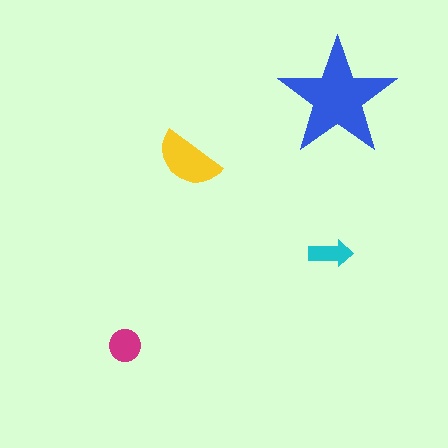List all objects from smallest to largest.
The cyan arrow, the magenta circle, the yellow semicircle, the blue star.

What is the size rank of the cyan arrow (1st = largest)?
4th.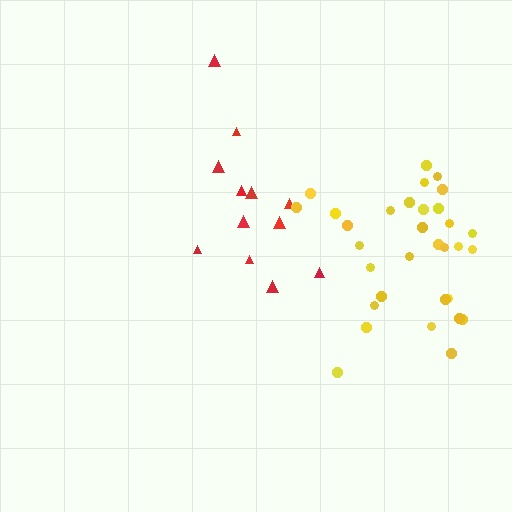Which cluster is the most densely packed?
Yellow.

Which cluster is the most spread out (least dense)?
Red.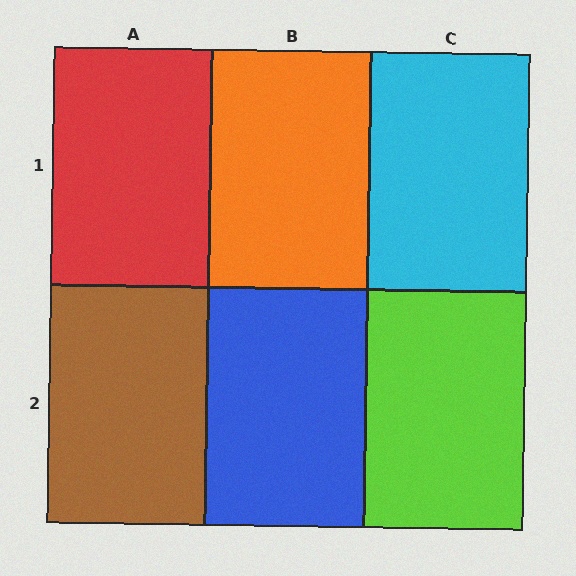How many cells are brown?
1 cell is brown.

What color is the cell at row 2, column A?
Brown.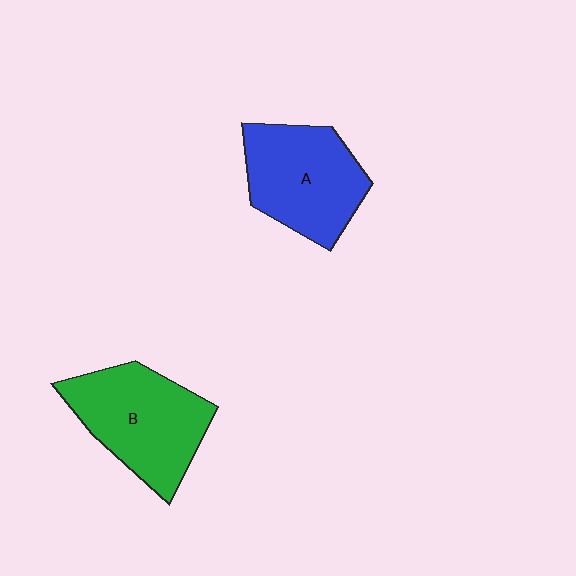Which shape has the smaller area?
Shape A (blue).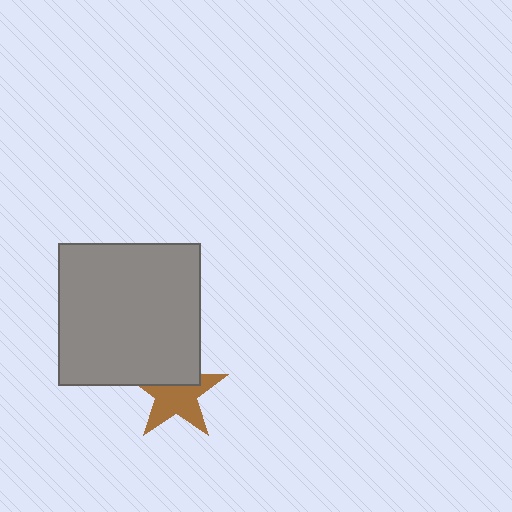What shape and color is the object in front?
The object in front is a gray square.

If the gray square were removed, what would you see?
You would see the complete brown star.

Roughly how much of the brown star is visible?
About half of it is visible (roughly 63%).